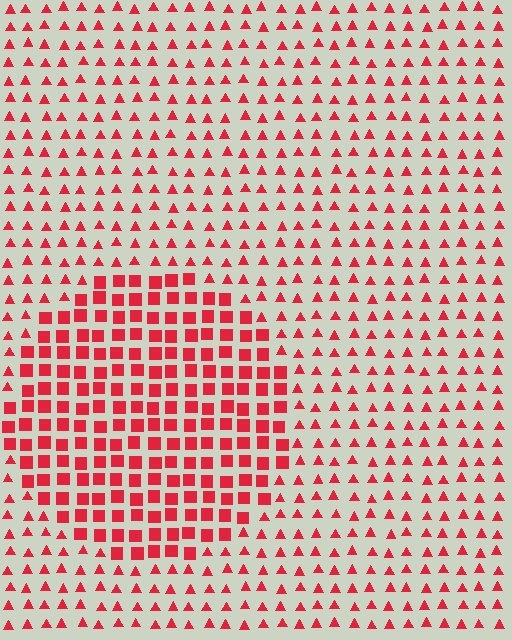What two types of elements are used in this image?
The image uses squares inside the circle region and triangles outside it.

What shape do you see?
I see a circle.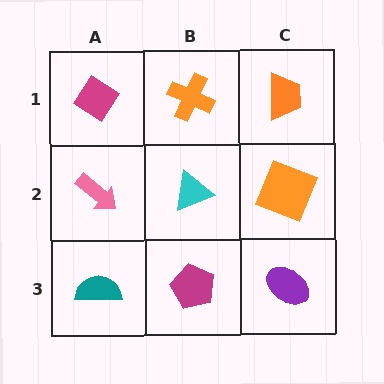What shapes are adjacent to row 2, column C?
An orange trapezoid (row 1, column C), a purple ellipse (row 3, column C), a cyan triangle (row 2, column B).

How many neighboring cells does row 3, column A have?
2.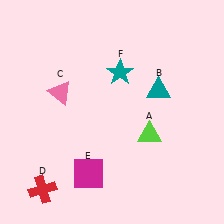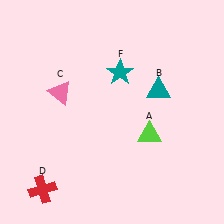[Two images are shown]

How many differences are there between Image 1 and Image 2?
There is 1 difference between the two images.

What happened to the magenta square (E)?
The magenta square (E) was removed in Image 2. It was in the bottom-left area of Image 1.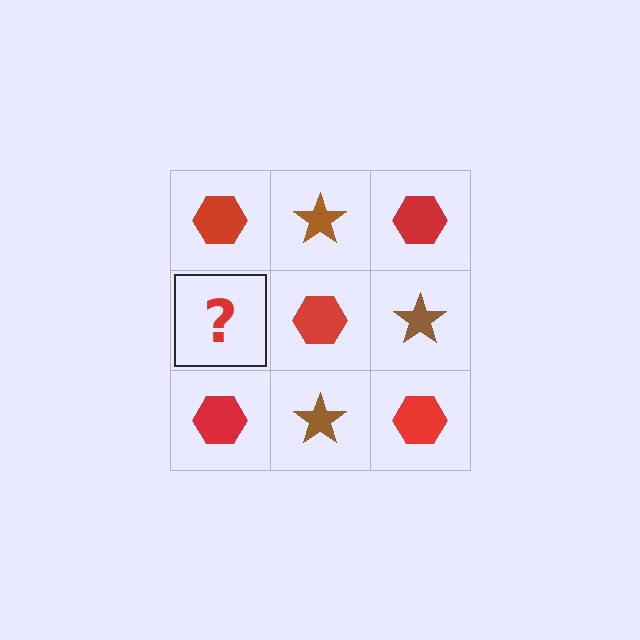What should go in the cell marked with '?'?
The missing cell should contain a brown star.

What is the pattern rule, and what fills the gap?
The rule is that it alternates red hexagon and brown star in a checkerboard pattern. The gap should be filled with a brown star.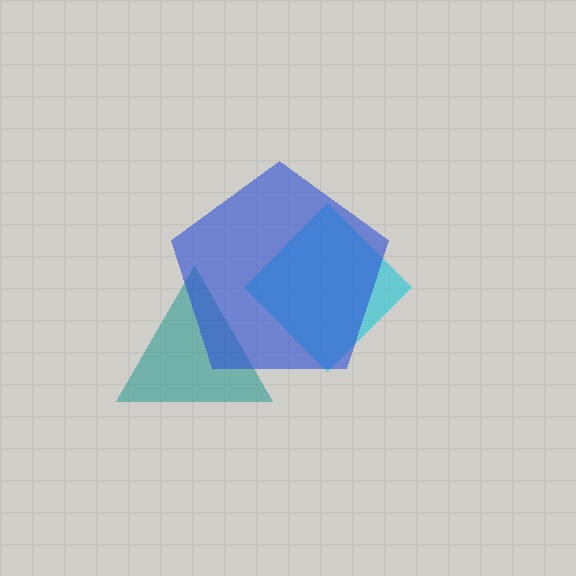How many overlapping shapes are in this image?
There are 3 overlapping shapes in the image.